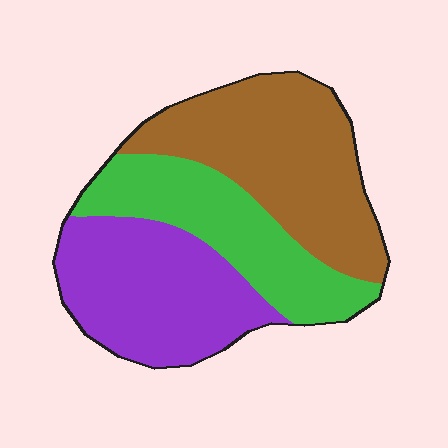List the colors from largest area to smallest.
From largest to smallest: brown, purple, green.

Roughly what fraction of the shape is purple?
Purple covers around 35% of the shape.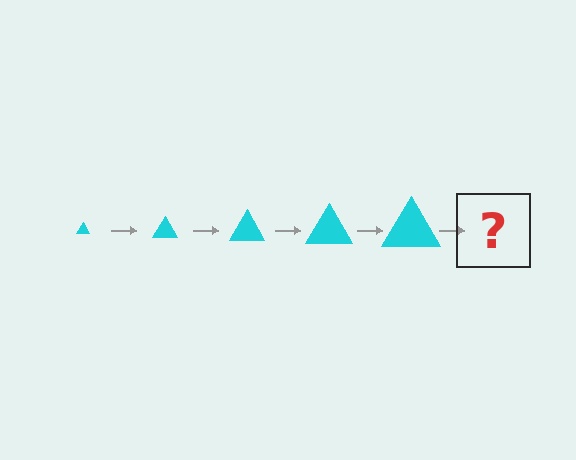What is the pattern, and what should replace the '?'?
The pattern is that the triangle gets progressively larger each step. The '?' should be a cyan triangle, larger than the previous one.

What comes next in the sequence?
The next element should be a cyan triangle, larger than the previous one.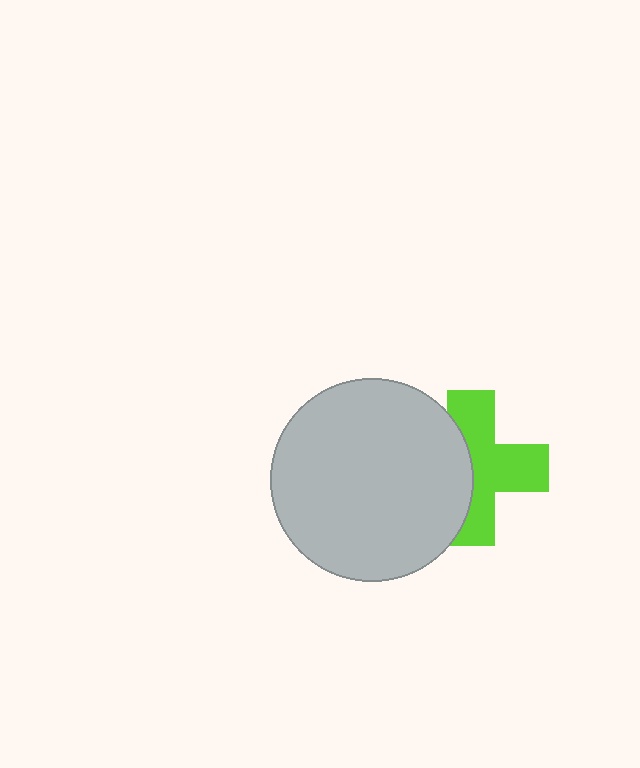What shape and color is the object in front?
The object in front is a light gray circle.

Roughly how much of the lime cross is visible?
About half of it is visible (roughly 60%).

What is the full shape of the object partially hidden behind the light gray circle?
The partially hidden object is a lime cross.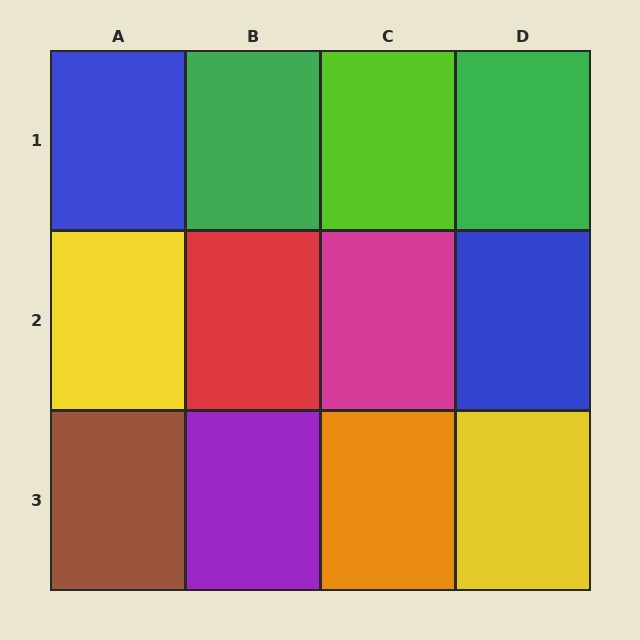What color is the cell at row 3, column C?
Orange.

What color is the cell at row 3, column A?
Brown.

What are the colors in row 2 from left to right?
Yellow, red, magenta, blue.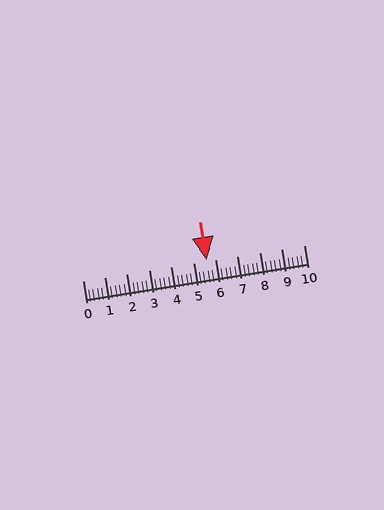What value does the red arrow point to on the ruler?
The red arrow points to approximately 5.6.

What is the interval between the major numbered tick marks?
The major tick marks are spaced 1 units apart.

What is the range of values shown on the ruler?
The ruler shows values from 0 to 10.